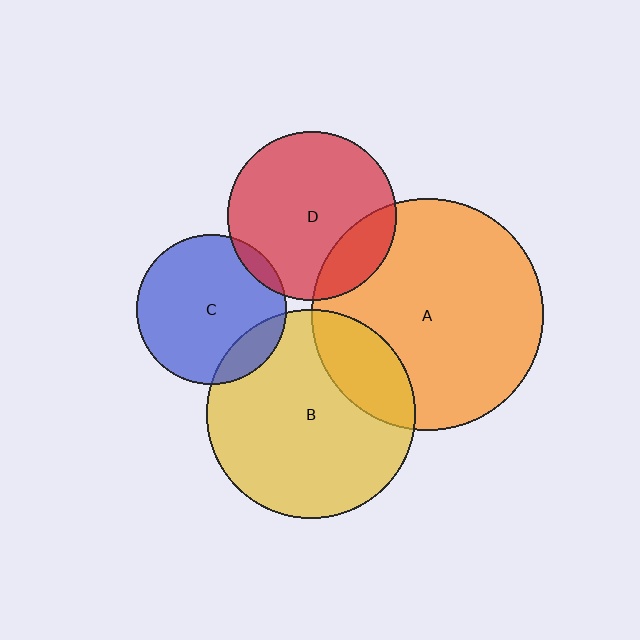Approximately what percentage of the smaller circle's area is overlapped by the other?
Approximately 5%.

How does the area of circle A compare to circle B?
Approximately 1.2 times.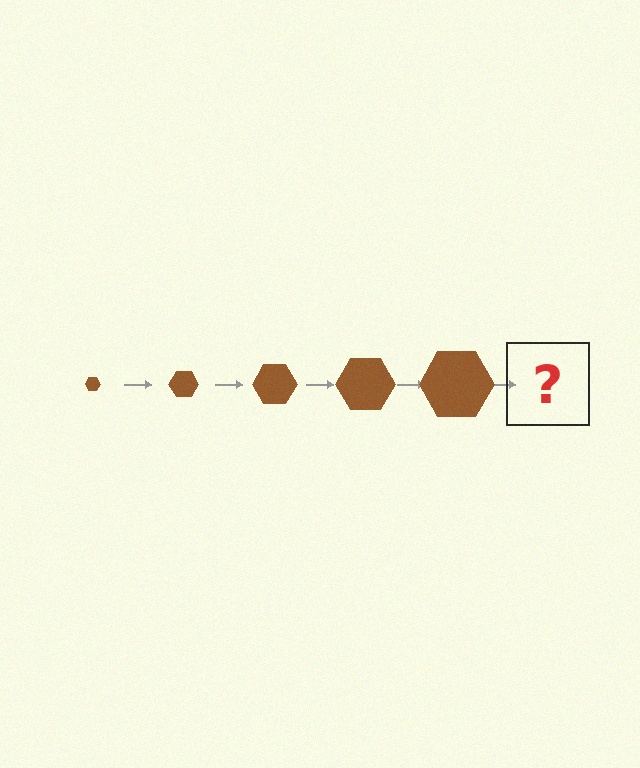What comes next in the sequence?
The next element should be a brown hexagon, larger than the previous one.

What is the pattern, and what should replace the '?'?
The pattern is that the hexagon gets progressively larger each step. The '?' should be a brown hexagon, larger than the previous one.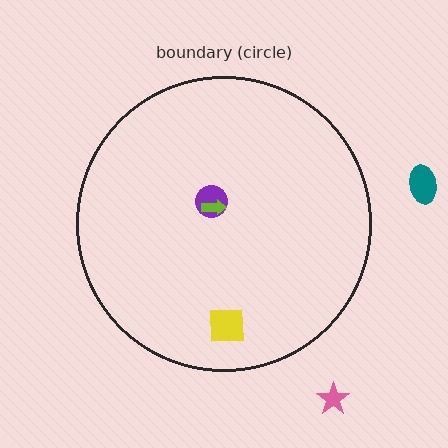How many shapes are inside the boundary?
3 inside, 2 outside.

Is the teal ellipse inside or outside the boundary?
Outside.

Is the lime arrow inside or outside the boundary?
Inside.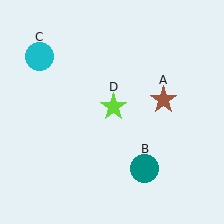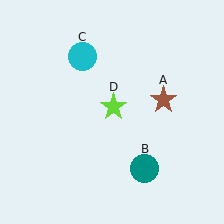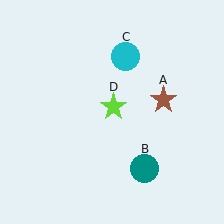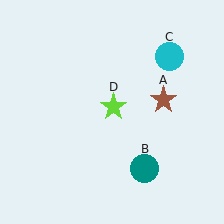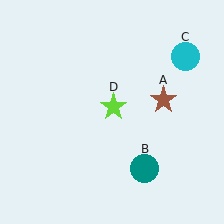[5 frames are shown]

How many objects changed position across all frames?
1 object changed position: cyan circle (object C).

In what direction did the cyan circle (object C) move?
The cyan circle (object C) moved right.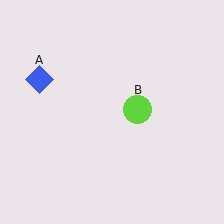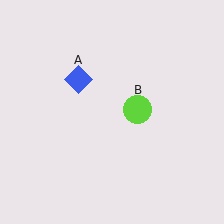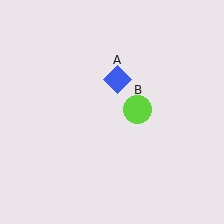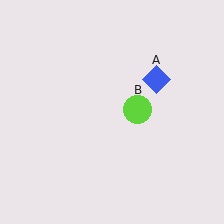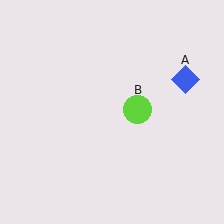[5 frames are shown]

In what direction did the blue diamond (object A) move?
The blue diamond (object A) moved right.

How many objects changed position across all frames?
1 object changed position: blue diamond (object A).